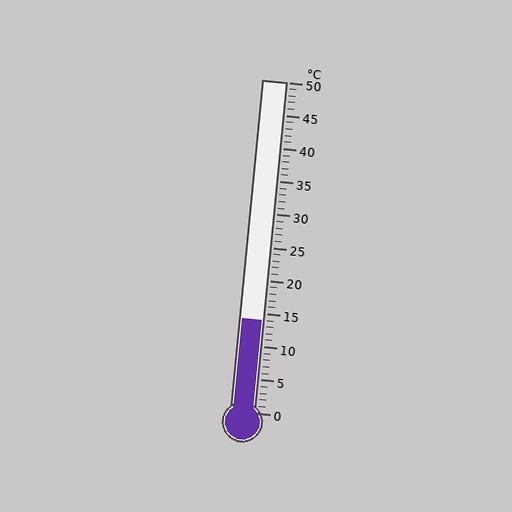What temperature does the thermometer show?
The thermometer shows approximately 14°C.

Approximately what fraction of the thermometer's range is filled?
The thermometer is filled to approximately 30% of its range.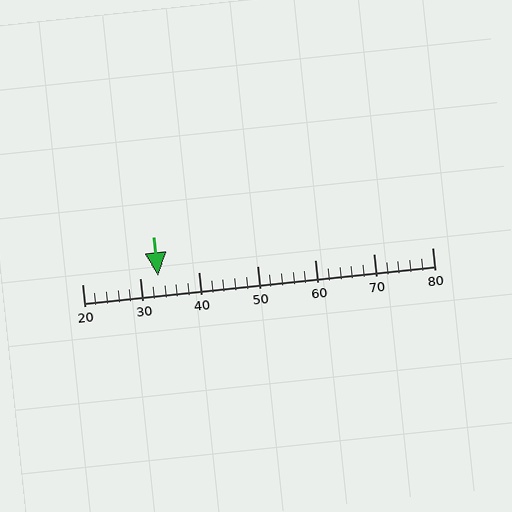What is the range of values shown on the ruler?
The ruler shows values from 20 to 80.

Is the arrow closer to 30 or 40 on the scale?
The arrow is closer to 30.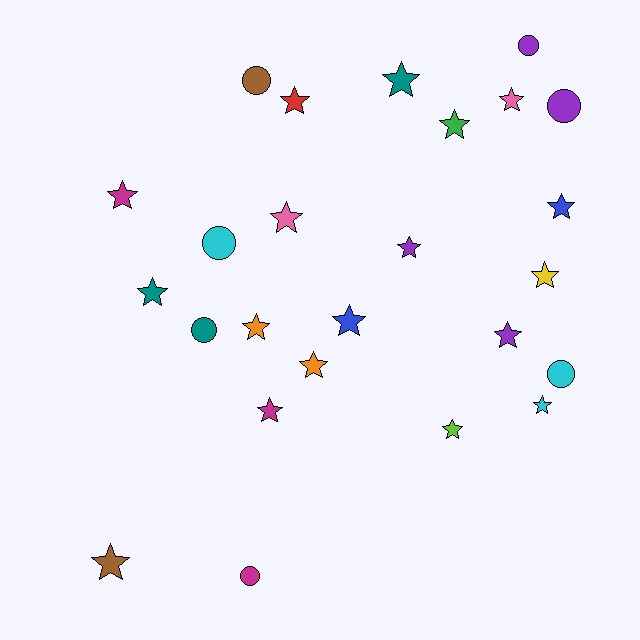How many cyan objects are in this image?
There are 3 cyan objects.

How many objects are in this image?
There are 25 objects.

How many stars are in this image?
There are 18 stars.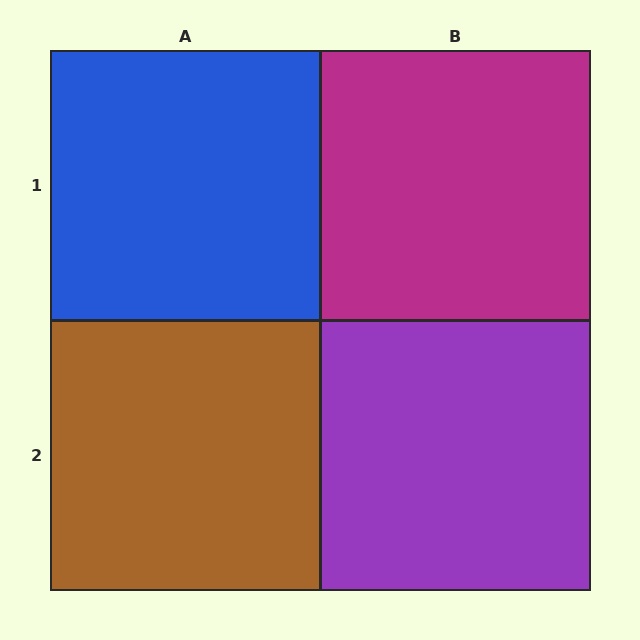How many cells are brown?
1 cell is brown.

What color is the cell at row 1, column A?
Blue.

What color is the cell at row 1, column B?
Magenta.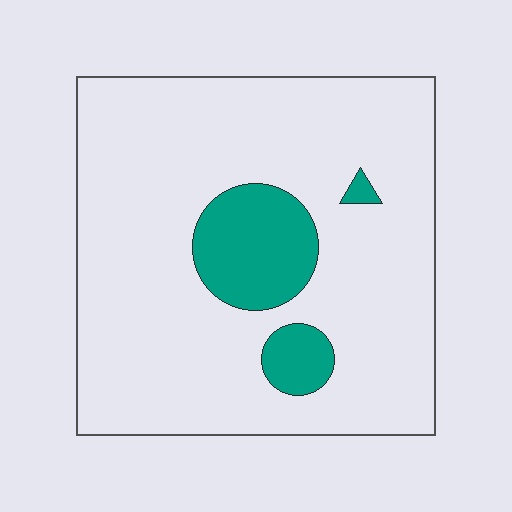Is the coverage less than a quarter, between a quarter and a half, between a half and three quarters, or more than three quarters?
Less than a quarter.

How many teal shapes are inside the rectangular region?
3.